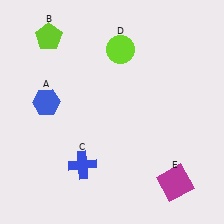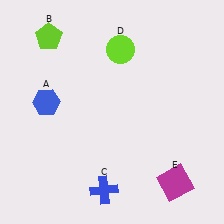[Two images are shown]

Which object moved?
The blue cross (C) moved down.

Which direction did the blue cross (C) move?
The blue cross (C) moved down.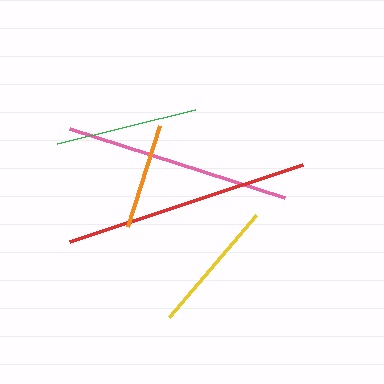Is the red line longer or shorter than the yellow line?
The red line is longer than the yellow line.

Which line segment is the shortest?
The orange line is the shortest at approximately 106 pixels.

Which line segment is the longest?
The red line is the longest at approximately 244 pixels.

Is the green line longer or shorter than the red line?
The red line is longer than the green line.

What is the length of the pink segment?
The pink segment is approximately 226 pixels long.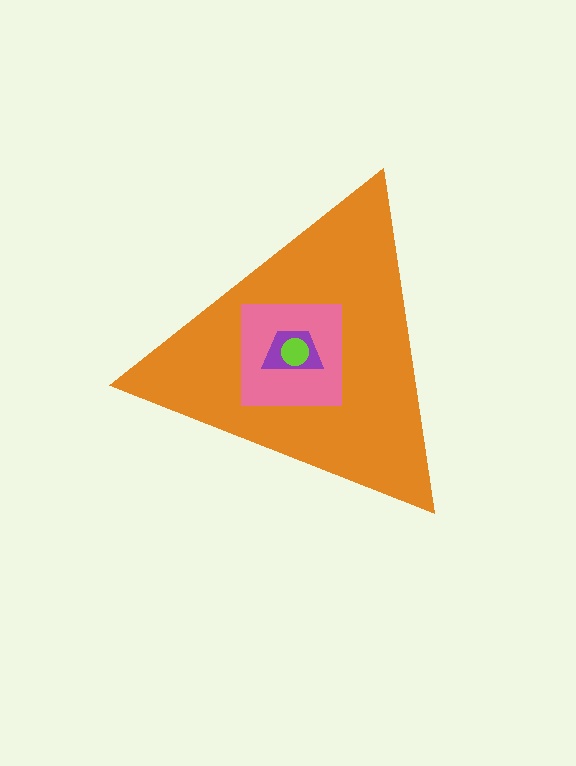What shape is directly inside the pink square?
The purple trapezoid.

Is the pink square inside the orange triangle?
Yes.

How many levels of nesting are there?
4.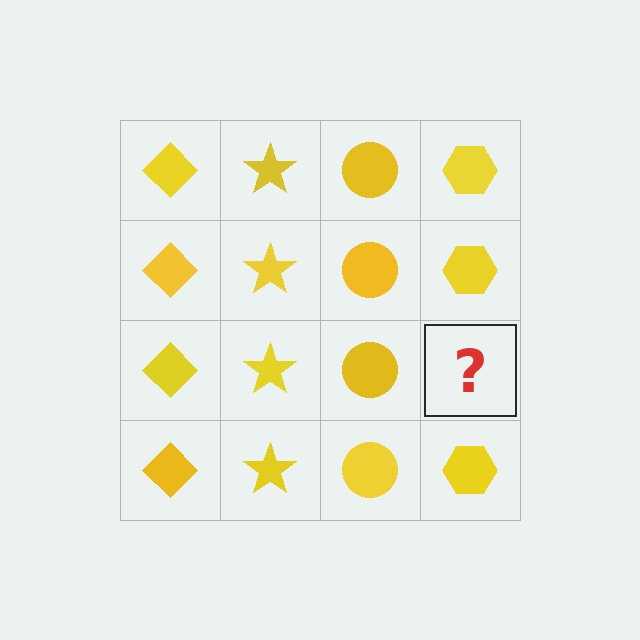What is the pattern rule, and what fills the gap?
The rule is that each column has a consistent shape. The gap should be filled with a yellow hexagon.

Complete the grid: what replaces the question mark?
The question mark should be replaced with a yellow hexagon.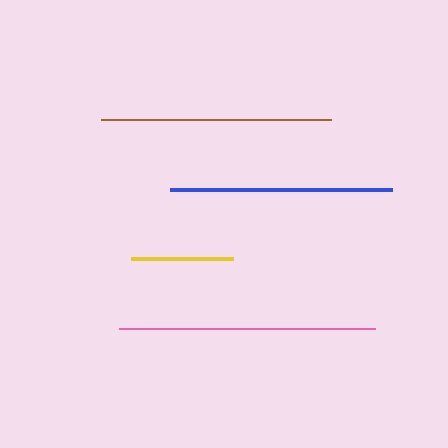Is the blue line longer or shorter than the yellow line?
The blue line is longer than the yellow line.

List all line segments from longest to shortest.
From longest to shortest: pink, brown, blue, yellow.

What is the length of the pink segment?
The pink segment is approximately 256 pixels long.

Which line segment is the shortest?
The yellow line is the shortest at approximately 102 pixels.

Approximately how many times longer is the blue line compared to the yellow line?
The blue line is approximately 2.2 times the length of the yellow line.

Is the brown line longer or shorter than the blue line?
The brown line is longer than the blue line.